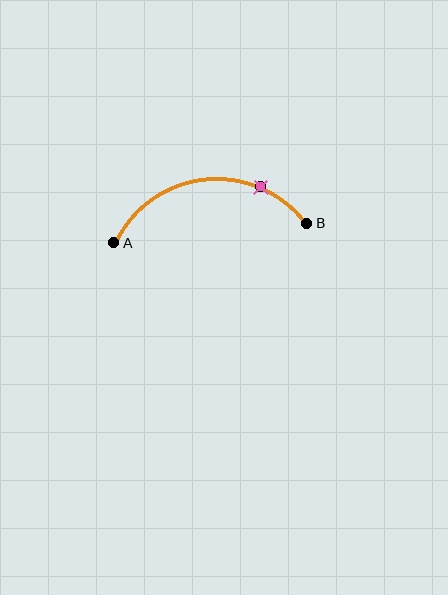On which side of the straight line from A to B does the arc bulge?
The arc bulges above the straight line connecting A and B.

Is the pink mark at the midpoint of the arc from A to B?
No. The pink mark lies on the arc but is closer to endpoint B. The arc midpoint would be at the point on the curve equidistant along the arc from both A and B.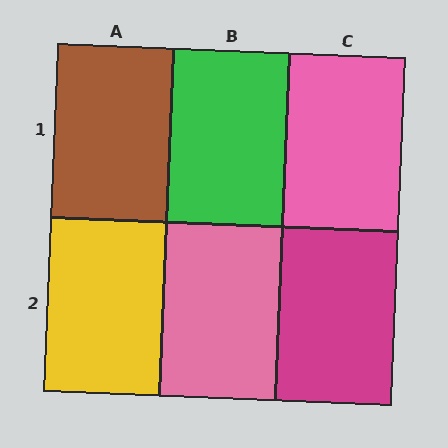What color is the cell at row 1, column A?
Brown.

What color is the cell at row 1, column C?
Pink.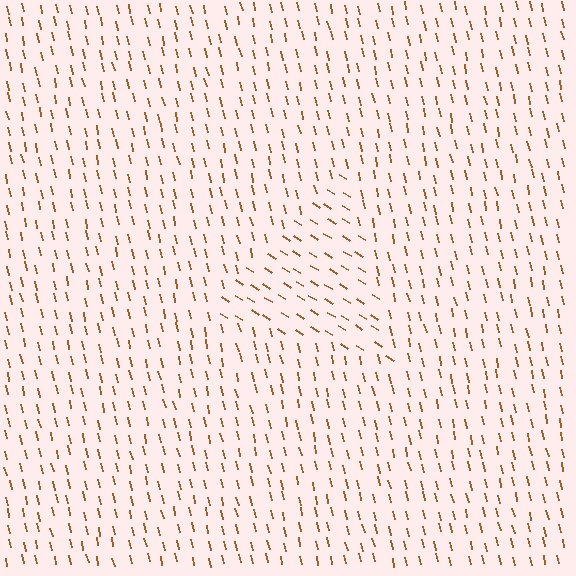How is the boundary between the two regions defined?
The boundary is defined purely by a change in line orientation (approximately 45 degrees difference). All lines are the same color and thickness.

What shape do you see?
I see a triangle.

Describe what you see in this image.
The image is filled with small brown line segments. A triangle region in the image has lines oriented differently from the surrounding lines, creating a visible texture boundary.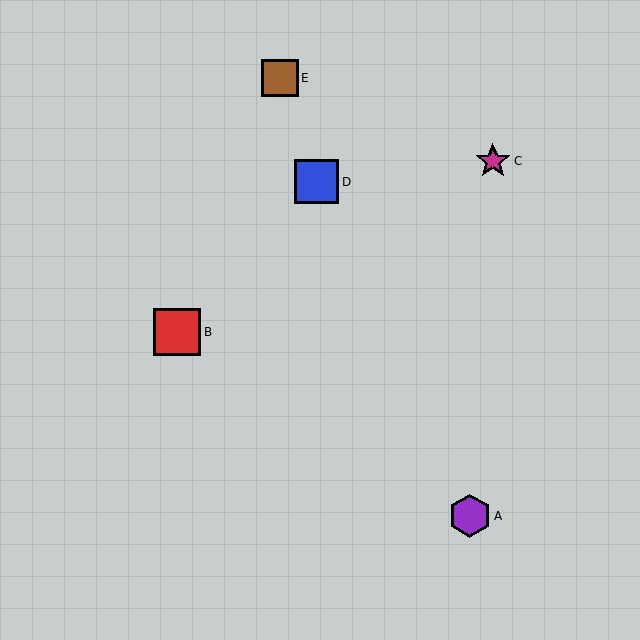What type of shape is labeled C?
Shape C is a magenta star.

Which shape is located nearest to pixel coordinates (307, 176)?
The blue square (labeled D) at (317, 182) is nearest to that location.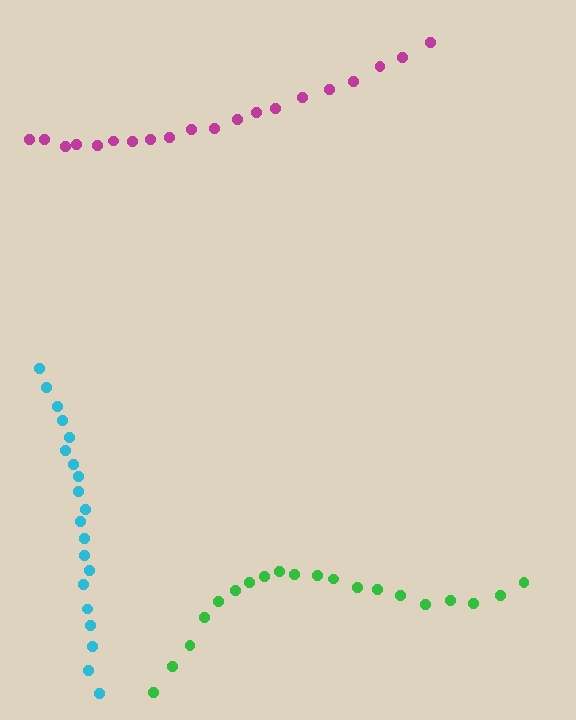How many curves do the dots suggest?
There are 3 distinct paths.